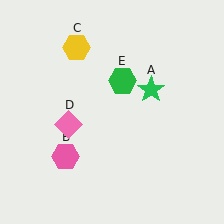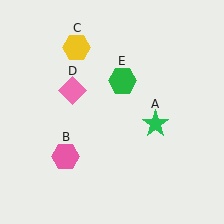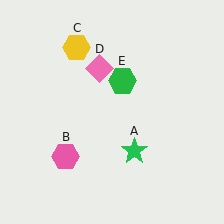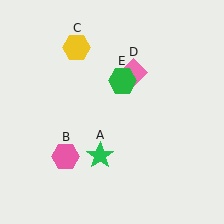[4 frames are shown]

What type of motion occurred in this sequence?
The green star (object A), pink diamond (object D) rotated clockwise around the center of the scene.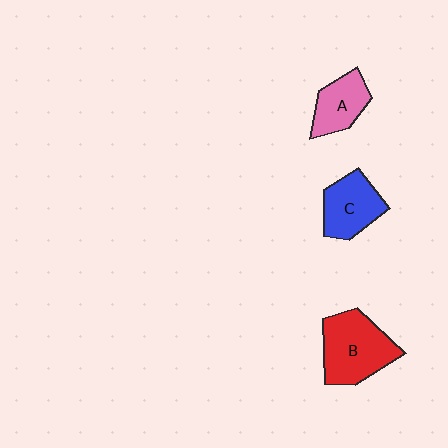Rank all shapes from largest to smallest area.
From largest to smallest: B (red), C (blue), A (pink).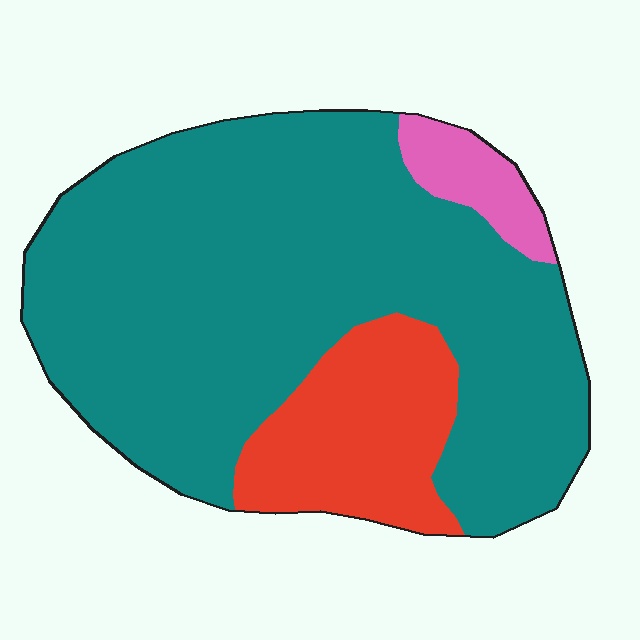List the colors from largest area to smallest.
From largest to smallest: teal, red, pink.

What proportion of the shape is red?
Red takes up about one sixth (1/6) of the shape.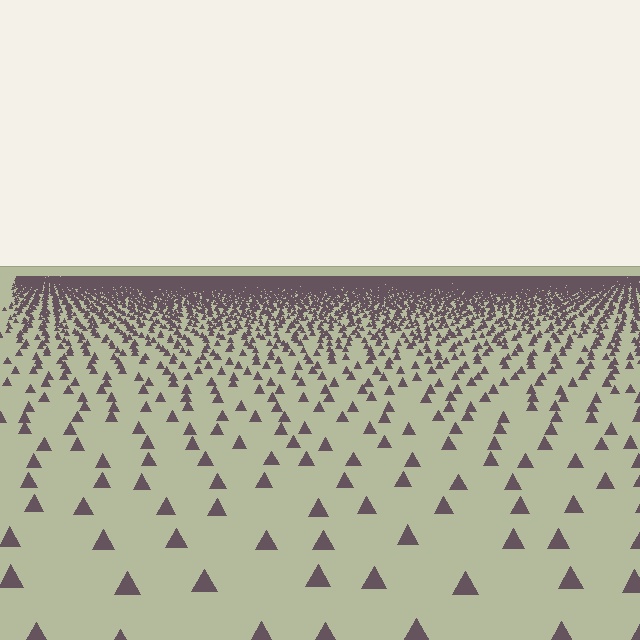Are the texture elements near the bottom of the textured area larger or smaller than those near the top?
Larger. Near the bottom, elements are closer to the viewer and appear at a bigger on-screen size.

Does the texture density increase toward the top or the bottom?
Density increases toward the top.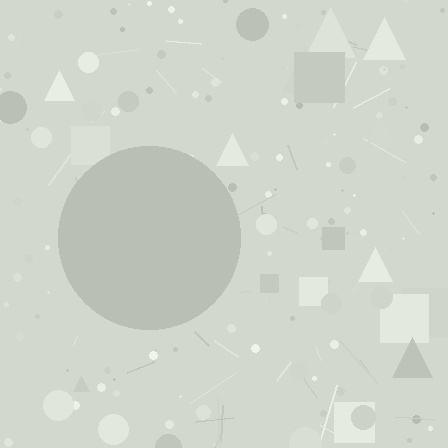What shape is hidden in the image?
A circle is hidden in the image.